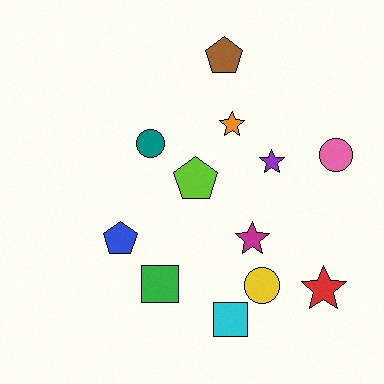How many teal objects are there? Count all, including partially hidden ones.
There is 1 teal object.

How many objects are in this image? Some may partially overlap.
There are 12 objects.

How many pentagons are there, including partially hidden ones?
There are 3 pentagons.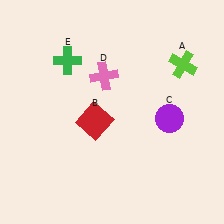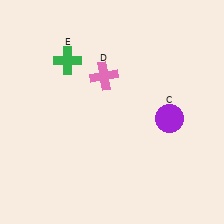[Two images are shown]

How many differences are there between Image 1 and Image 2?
There are 2 differences between the two images.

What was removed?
The lime cross (A), the red square (B) were removed in Image 2.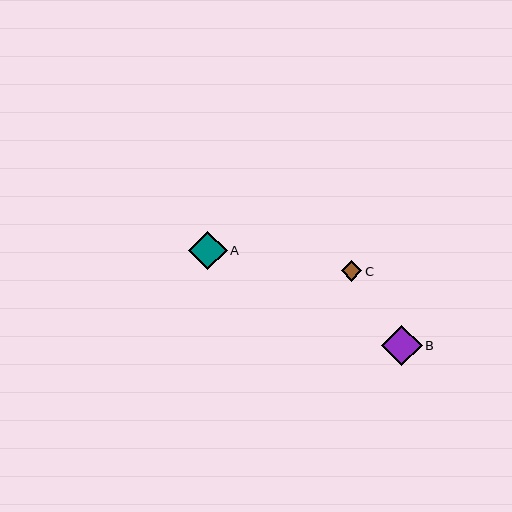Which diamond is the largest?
Diamond B is the largest with a size of approximately 40 pixels.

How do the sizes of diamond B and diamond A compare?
Diamond B and diamond A are approximately the same size.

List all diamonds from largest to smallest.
From largest to smallest: B, A, C.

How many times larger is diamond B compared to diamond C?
Diamond B is approximately 1.9 times the size of diamond C.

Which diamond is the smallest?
Diamond C is the smallest with a size of approximately 21 pixels.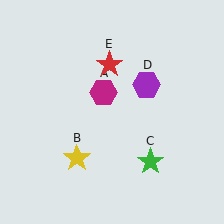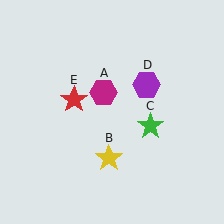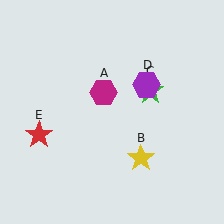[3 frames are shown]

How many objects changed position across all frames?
3 objects changed position: yellow star (object B), green star (object C), red star (object E).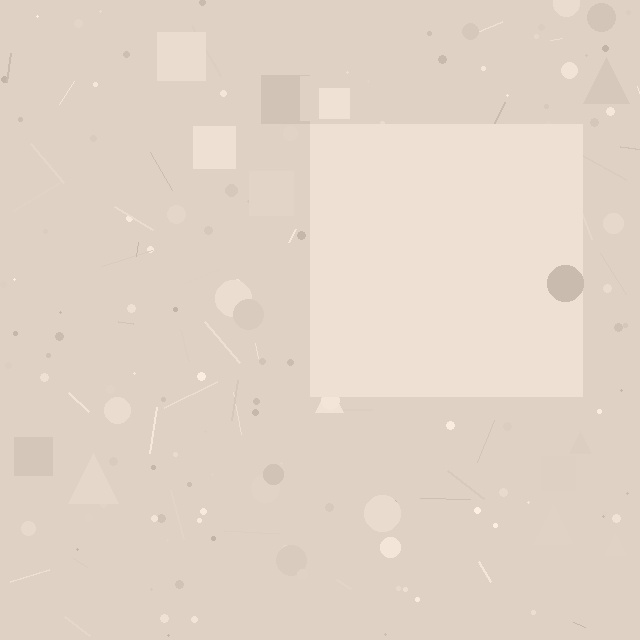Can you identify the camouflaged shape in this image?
The camouflaged shape is a square.